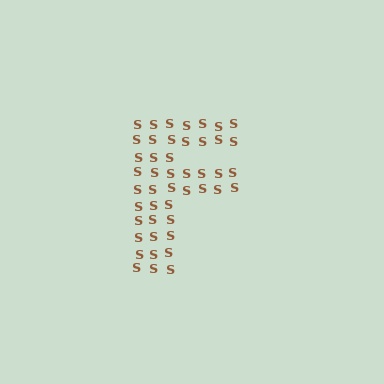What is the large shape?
The large shape is the letter F.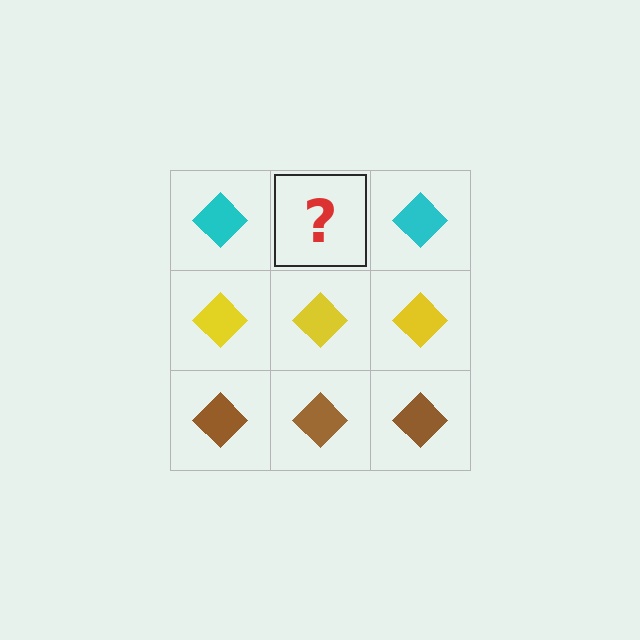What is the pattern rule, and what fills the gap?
The rule is that each row has a consistent color. The gap should be filled with a cyan diamond.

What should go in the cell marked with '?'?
The missing cell should contain a cyan diamond.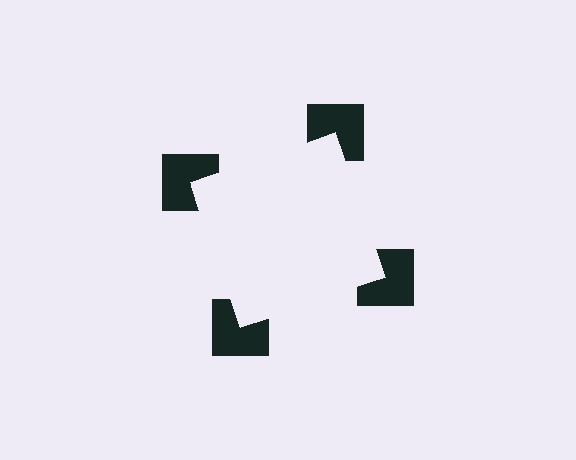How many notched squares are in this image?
There are 4 — one at each vertex of the illusory square.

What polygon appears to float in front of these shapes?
An illusory square — its edges are inferred from the aligned wedge cuts in the notched squares, not physically drawn.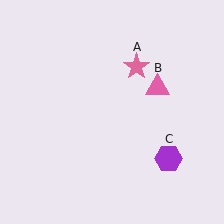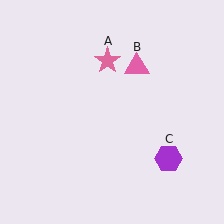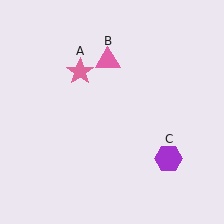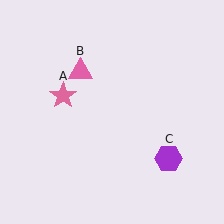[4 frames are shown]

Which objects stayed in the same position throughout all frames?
Purple hexagon (object C) remained stationary.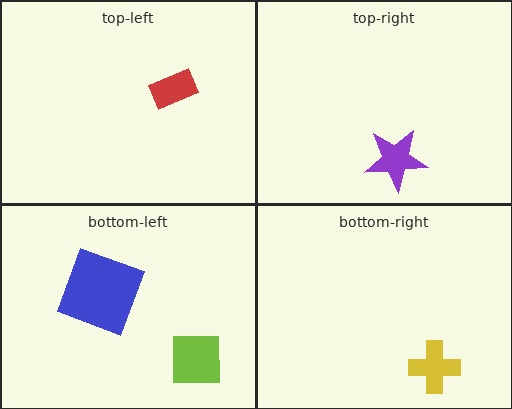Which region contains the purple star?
The top-right region.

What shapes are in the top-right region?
The purple star.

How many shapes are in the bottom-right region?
1.